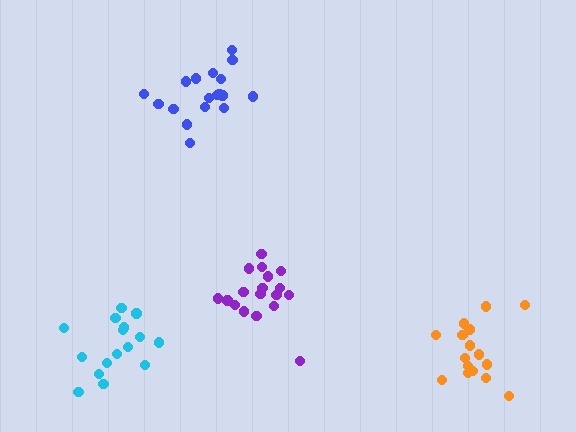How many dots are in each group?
Group 1: 16 dots, Group 2: 18 dots, Group 3: 18 dots, Group 4: 16 dots (68 total).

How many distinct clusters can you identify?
There are 4 distinct clusters.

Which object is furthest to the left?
The cyan cluster is leftmost.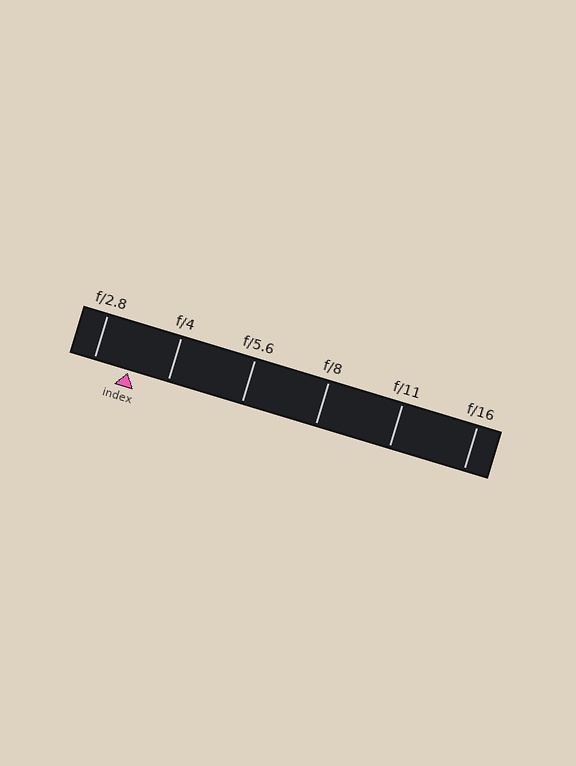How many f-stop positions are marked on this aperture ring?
There are 6 f-stop positions marked.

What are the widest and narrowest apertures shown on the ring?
The widest aperture shown is f/2.8 and the narrowest is f/16.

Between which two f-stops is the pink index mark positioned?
The index mark is between f/2.8 and f/4.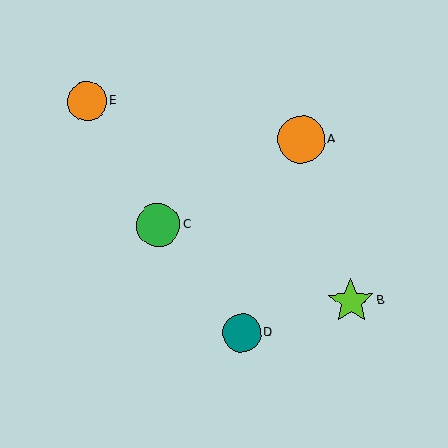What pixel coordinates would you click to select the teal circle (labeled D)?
Click at (242, 333) to select the teal circle D.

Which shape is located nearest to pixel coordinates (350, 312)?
The lime star (labeled B) at (351, 301) is nearest to that location.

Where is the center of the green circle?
The center of the green circle is at (158, 225).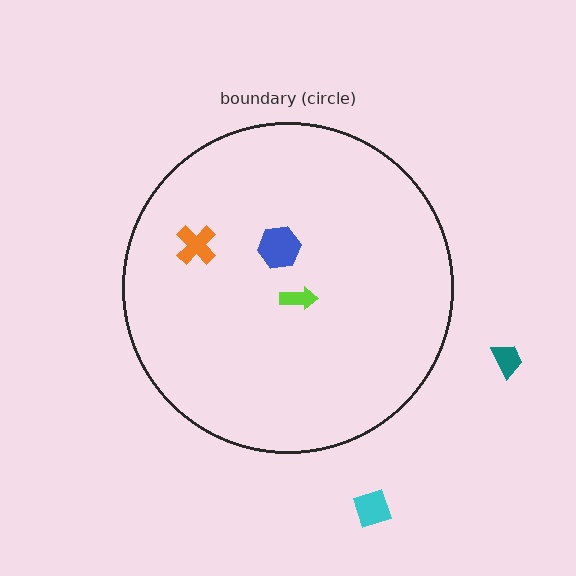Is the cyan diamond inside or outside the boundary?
Outside.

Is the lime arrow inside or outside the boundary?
Inside.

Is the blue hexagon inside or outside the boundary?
Inside.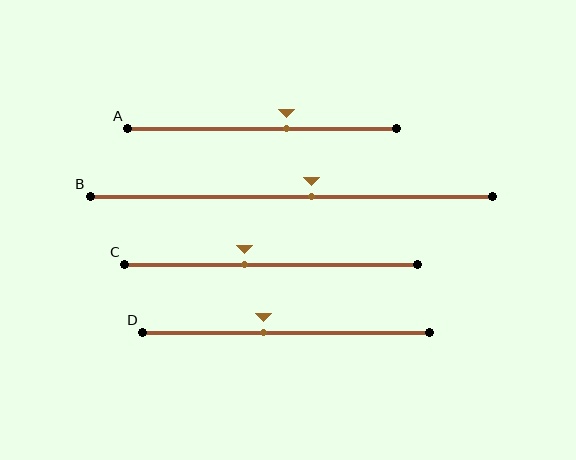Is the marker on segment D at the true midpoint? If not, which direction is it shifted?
No, the marker on segment D is shifted to the left by about 8% of the segment length.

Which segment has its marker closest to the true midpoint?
Segment B has its marker closest to the true midpoint.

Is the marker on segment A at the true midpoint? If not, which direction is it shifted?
No, the marker on segment A is shifted to the right by about 9% of the segment length.